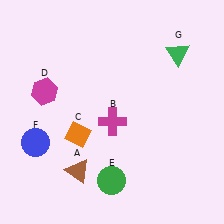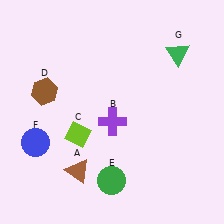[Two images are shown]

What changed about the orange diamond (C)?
In Image 1, C is orange. In Image 2, it changed to lime.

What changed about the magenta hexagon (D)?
In Image 1, D is magenta. In Image 2, it changed to brown.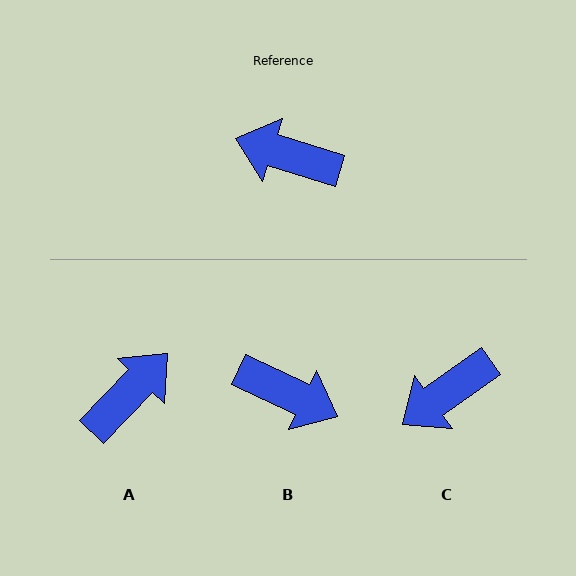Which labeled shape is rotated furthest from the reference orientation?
B, about 172 degrees away.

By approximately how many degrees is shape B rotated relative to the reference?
Approximately 172 degrees counter-clockwise.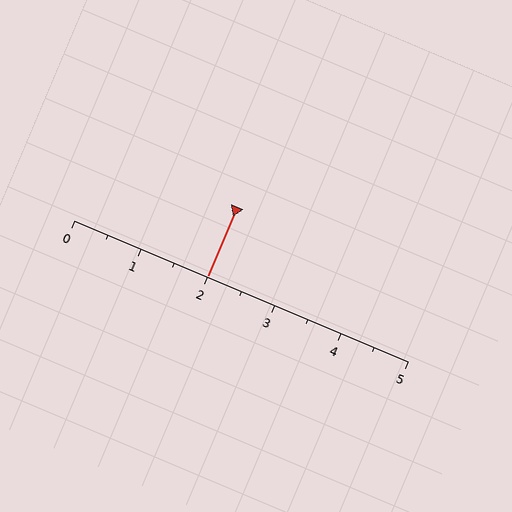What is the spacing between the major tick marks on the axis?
The major ticks are spaced 1 apart.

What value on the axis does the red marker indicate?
The marker indicates approximately 2.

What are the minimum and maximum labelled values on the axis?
The axis runs from 0 to 5.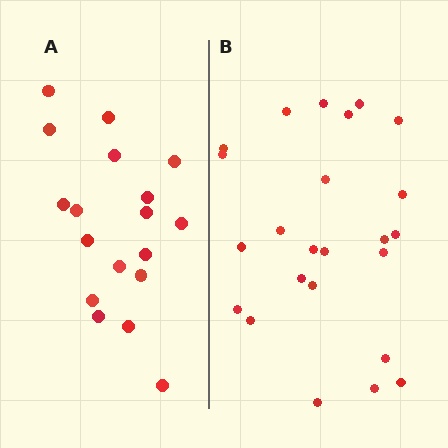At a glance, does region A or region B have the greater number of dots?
Region B (the right region) has more dots.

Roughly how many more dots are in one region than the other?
Region B has about 6 more dots than region A.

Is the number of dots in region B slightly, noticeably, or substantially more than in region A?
Region B has noticeably more, but not dramatically so. The ratio is roughly 1.3 to 1.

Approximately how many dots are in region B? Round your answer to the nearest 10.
About 20 dots. (The exact count is 24, which rounds to 20.)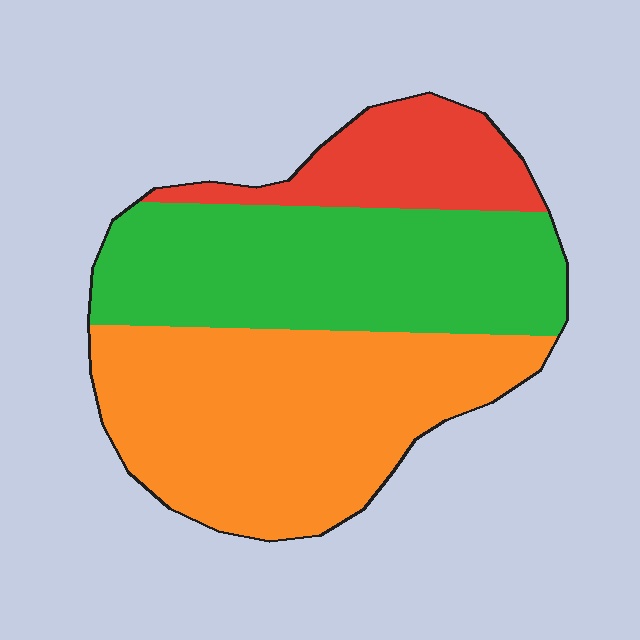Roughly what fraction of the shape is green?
Green covers roughly 40% of the shape.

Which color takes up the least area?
Red, at roughly 15%.